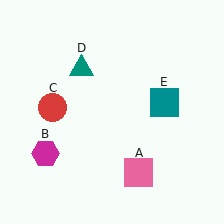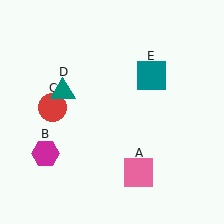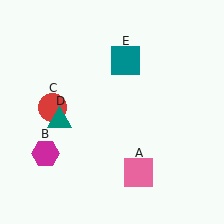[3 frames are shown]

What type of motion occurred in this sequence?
The teal triangle (object D), teal square (object E) rotated counterclockwise around the center of the scene.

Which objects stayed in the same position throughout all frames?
Pink square (object A) and magenta hexagon (object B) and red circle (object C) remained stationary.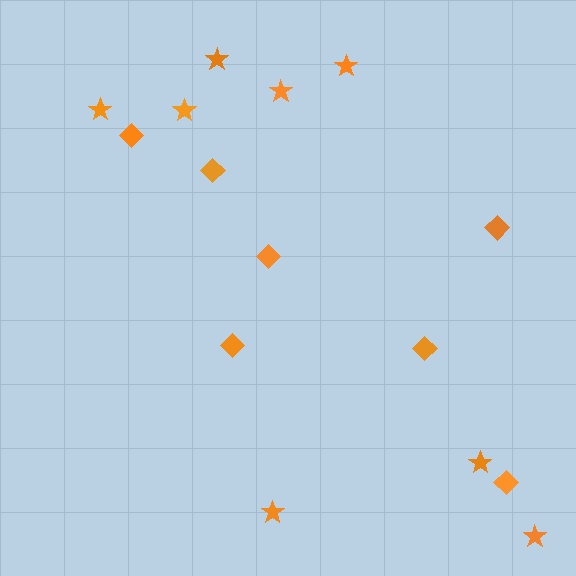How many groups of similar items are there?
There are 2 groups: one group of stars (8) and one group of diamonds (7).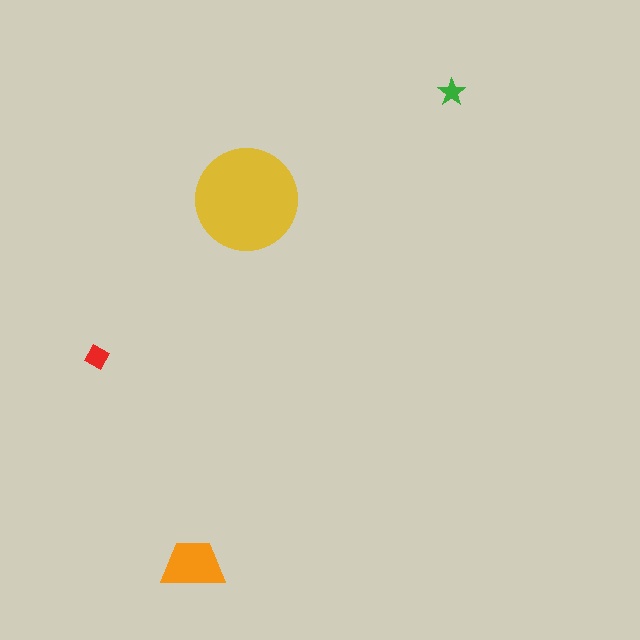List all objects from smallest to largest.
The green star, the red diamond, the orange trapezoid, the yellow circle.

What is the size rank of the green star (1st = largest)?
4th.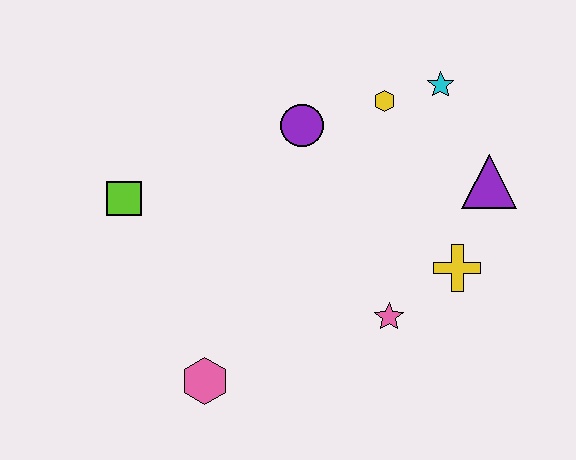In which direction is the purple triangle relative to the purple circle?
The purple triangle is to the right of the purple circle.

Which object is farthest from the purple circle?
The pink hexagon is farthest from the purple circle.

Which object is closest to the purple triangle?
The yellow cross is closest to the purple triangle.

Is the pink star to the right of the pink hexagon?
Yes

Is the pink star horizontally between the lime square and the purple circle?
No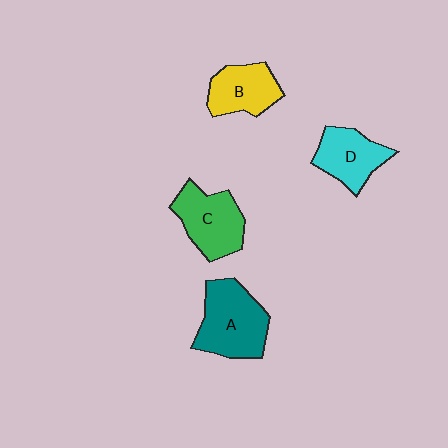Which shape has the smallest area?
Shape B (yellow).